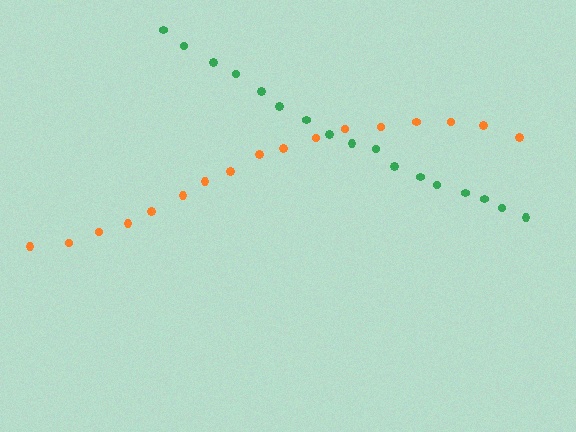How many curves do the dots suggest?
There are 2 distinct paths.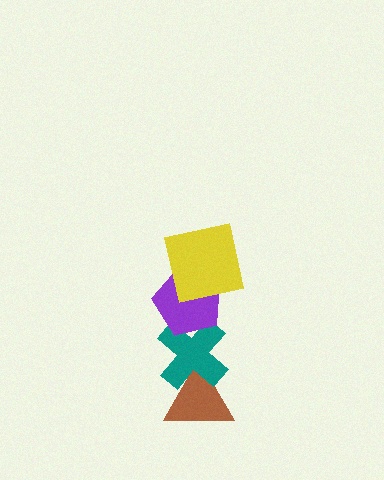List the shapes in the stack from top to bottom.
From top to bottom: the yellow square, the purple pentagon, the teal cross, the brown triangle.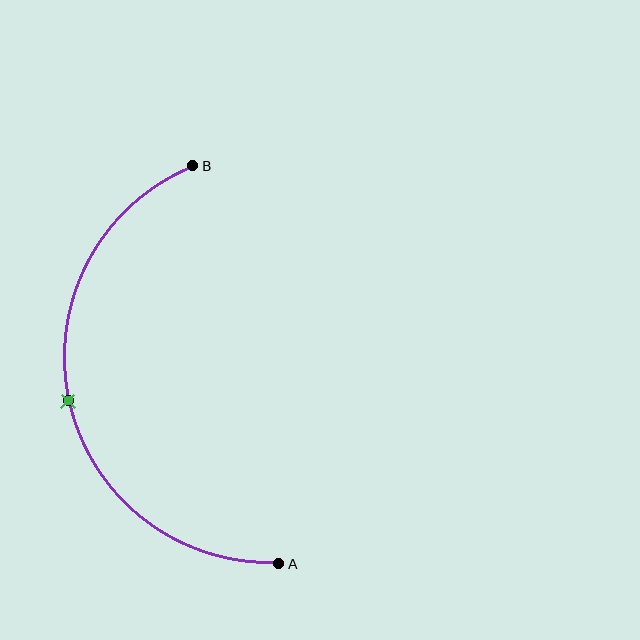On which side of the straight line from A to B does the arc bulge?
The arc bulges to the left of the straight line connecting A and B.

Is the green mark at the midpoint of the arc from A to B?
Yes. The green mark lies on the arc at equal arc-length from both A and B — it is the arc midpoint.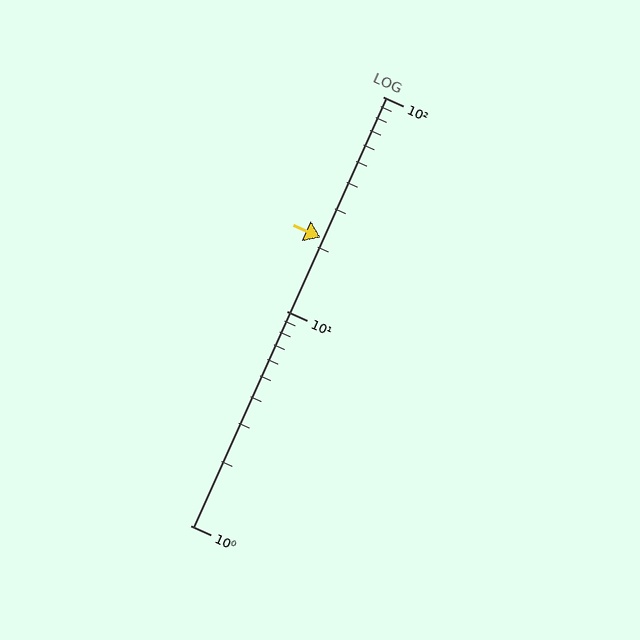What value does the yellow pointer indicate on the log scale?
The pointer indicates approximately 22.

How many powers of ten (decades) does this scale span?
The scale spans 2 decades, from 1 to 100.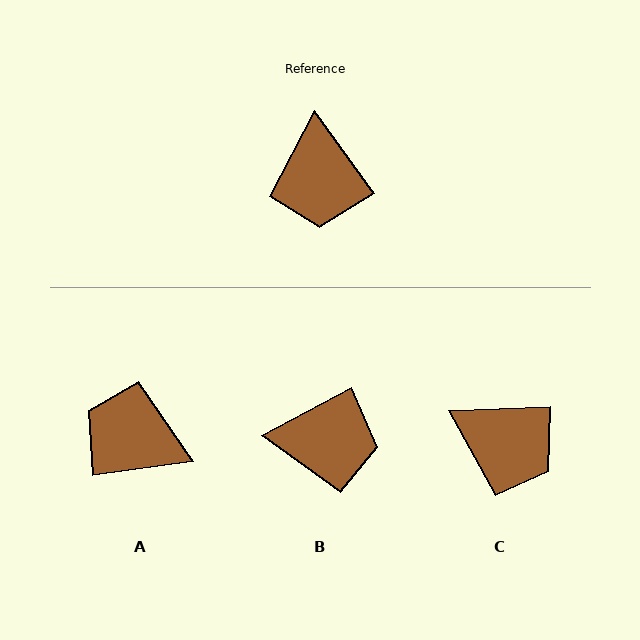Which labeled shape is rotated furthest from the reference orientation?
A, about 118 degrees away.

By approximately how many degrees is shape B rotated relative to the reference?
Approximately 82 degrees counter-clockwise.